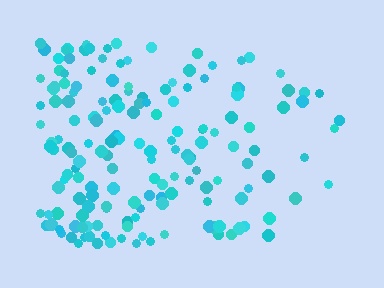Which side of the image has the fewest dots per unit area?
The right.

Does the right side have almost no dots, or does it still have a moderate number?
Still a moderate number, just noticeably fewer than the left.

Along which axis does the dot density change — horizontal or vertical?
Horizontal.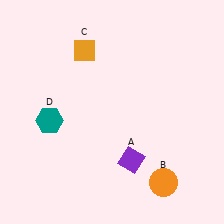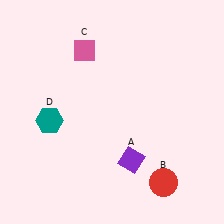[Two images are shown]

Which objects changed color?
B changed from orange to red. C changed from orange to pink.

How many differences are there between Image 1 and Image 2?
There are 2 differences between the two images.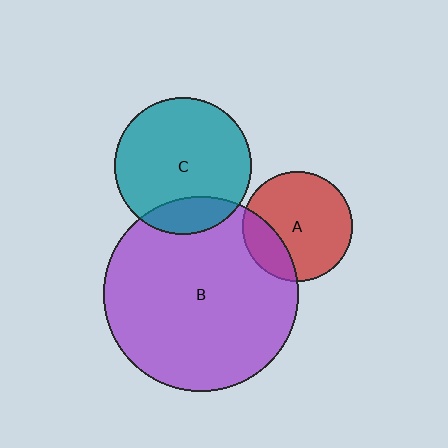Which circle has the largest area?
Circle B (purple).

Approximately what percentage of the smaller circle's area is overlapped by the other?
Approximately 15%.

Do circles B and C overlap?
Yes.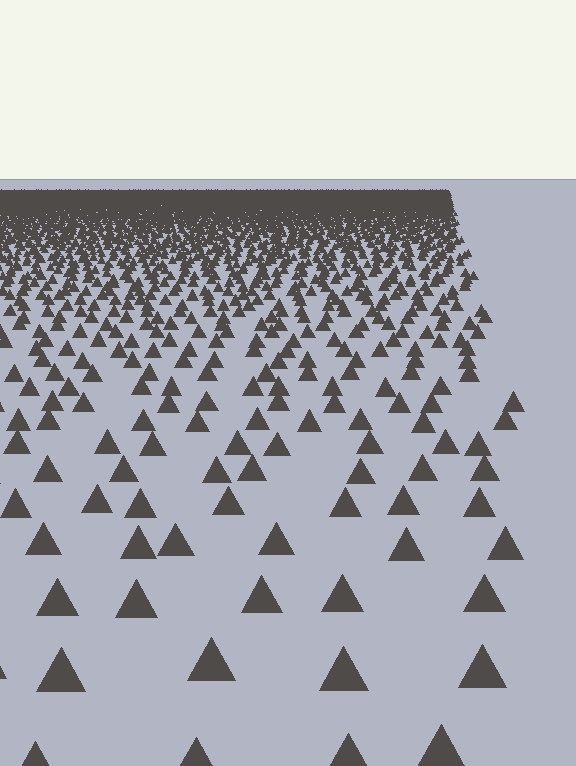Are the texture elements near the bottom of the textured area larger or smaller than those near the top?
Larger. Near the bottom, elements are closer to the viewer and appear at a bigger on-screen size.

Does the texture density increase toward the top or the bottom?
Density increases toward the top.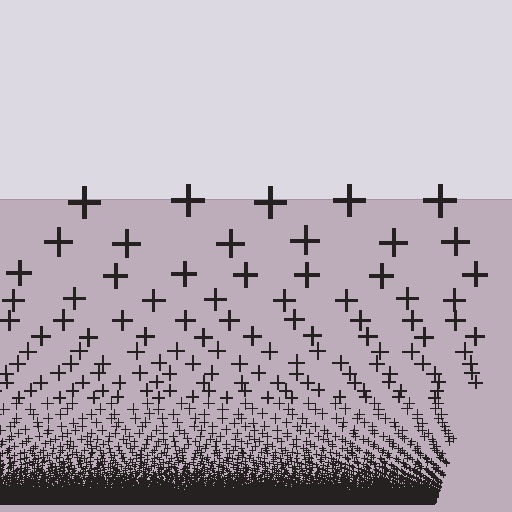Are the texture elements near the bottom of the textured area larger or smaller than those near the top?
Smaller. The gradient is inverted — elements near the bottom are smaller and denser.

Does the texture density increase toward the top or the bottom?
Density increases toward the bottom.